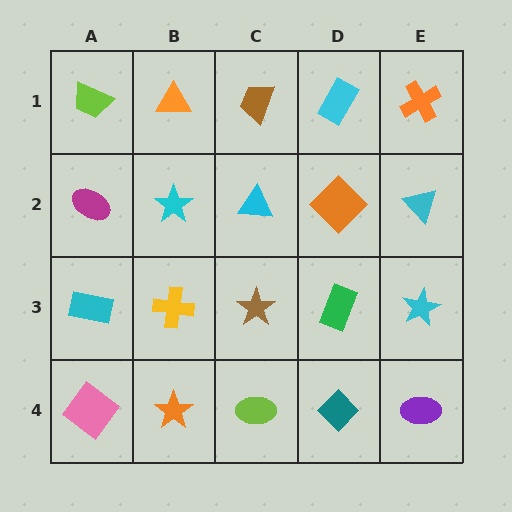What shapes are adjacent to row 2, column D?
A cyan rectangle (row 1, column D), a green rectangle (row 3, column D), a cyan triangle (row 2, column C), a cyan triangle (row 2, column E).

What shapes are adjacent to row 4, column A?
A cyan rectangle (row 3, column A), an orange star (row 4, column B).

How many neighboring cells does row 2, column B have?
4.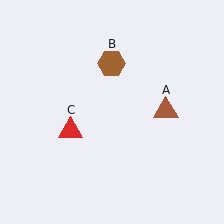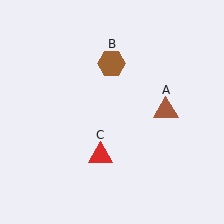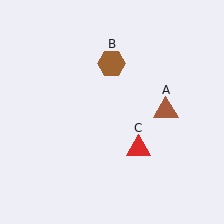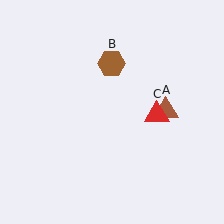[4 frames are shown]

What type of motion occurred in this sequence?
The red triangle (object C) rotated counterclockwise around the center of the scene.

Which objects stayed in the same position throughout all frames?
Brown triangle (object A) and brown hexagon (object B) remained stationary.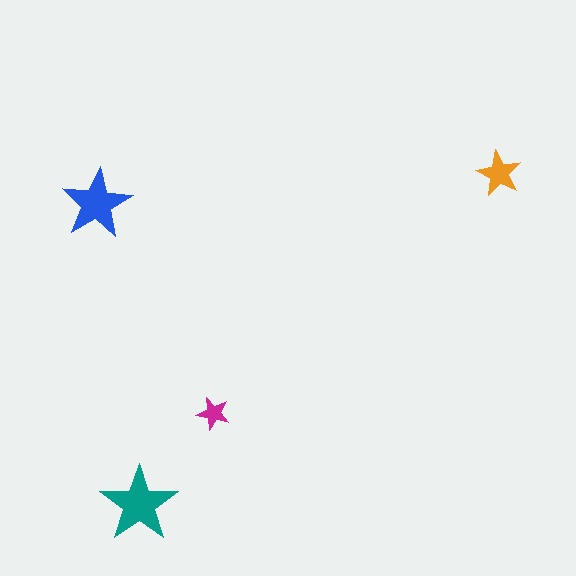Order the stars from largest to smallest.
the teal one, the blue one, the orange one, the magenta one.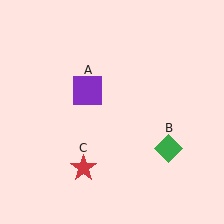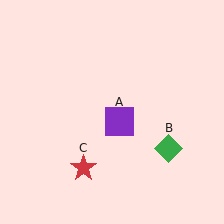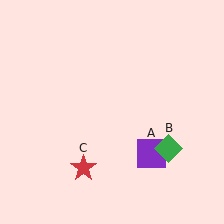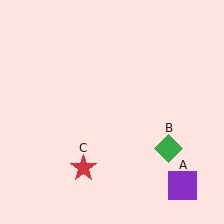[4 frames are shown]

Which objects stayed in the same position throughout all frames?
Green diamond (object B) and red star (object C) remained stationary.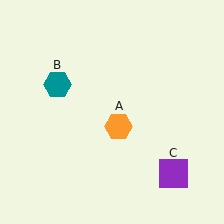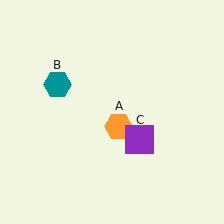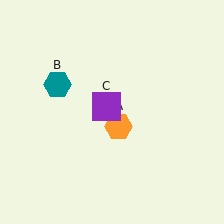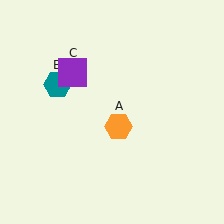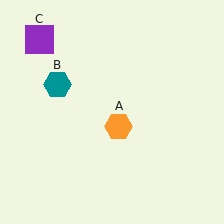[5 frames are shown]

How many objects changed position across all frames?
1 object changed position: purple square (object C).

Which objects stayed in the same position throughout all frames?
Orange hexagon (object A) and teal hexagon (object B) remained stationary.